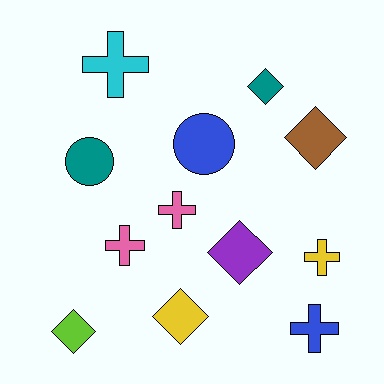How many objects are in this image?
There are 12 objects.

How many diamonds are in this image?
There are 5 diamonds.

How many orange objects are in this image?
There are no orange objects.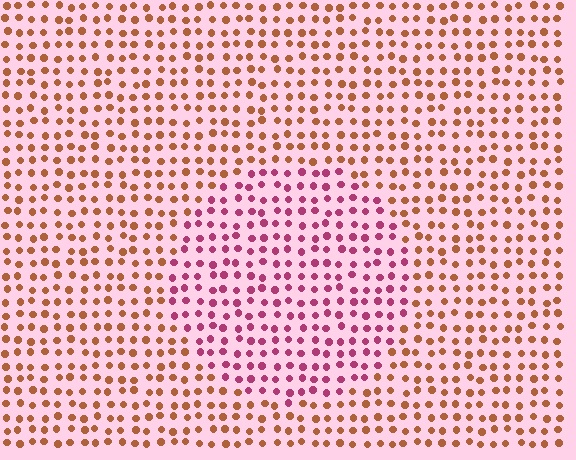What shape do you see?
I see a circle.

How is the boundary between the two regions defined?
The boundary is defined purely by a slight shift in hue (about 51 degrees). Spacing, size, and orientation are identical on both sides.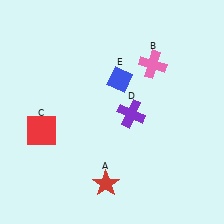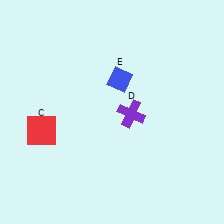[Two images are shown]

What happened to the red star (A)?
The red star (A) was removed in Image 2. It was in the bottom-left area of Image 1.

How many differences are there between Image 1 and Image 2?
There are 2 differences between the two images.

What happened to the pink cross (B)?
The pink cross (B) was removed in Image 2. It was in the top-right area of Image 1.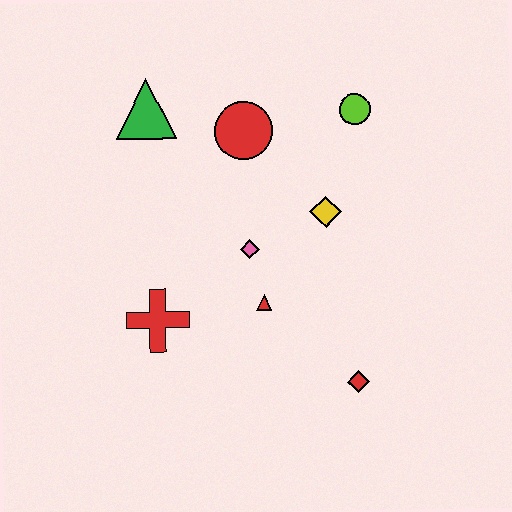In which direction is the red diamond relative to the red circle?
The red diamond is below the red circle.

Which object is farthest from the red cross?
The lime circle is farthest from the red cross.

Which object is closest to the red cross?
The red triangle is closest to the red cross.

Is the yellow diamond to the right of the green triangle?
Yes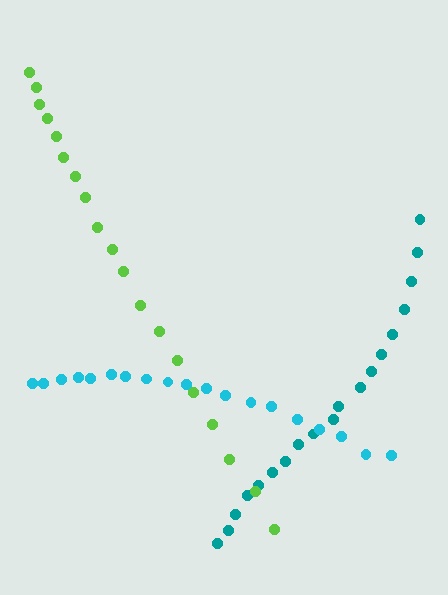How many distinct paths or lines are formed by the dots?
There are 3 distinct paths.